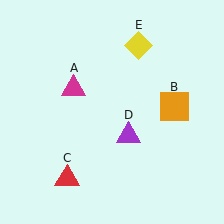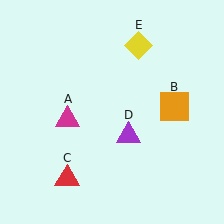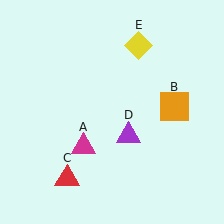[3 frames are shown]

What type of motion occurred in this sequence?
The magenta triangle (object A) rotated counterclockwise around the center of the scene.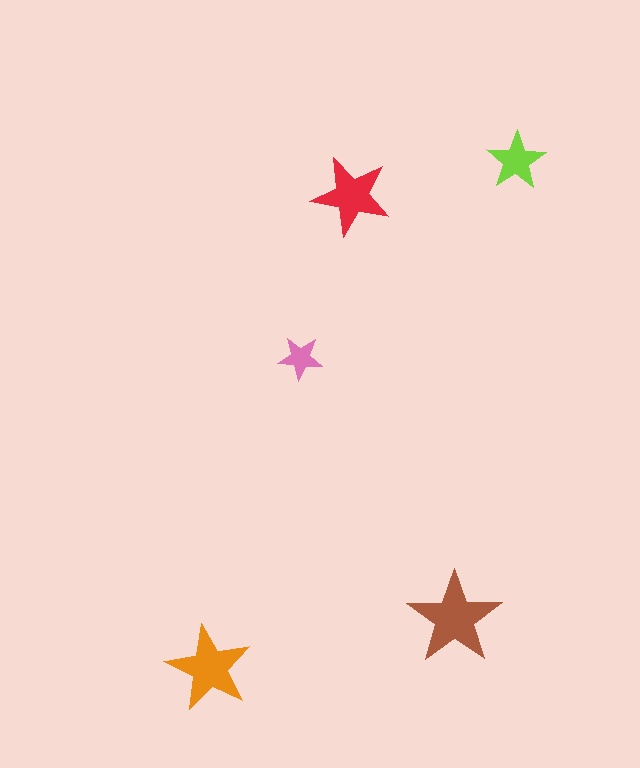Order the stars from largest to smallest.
the brown one, the orange one, the red one, the lime one, the pink one.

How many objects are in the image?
There are 5 objects in the image.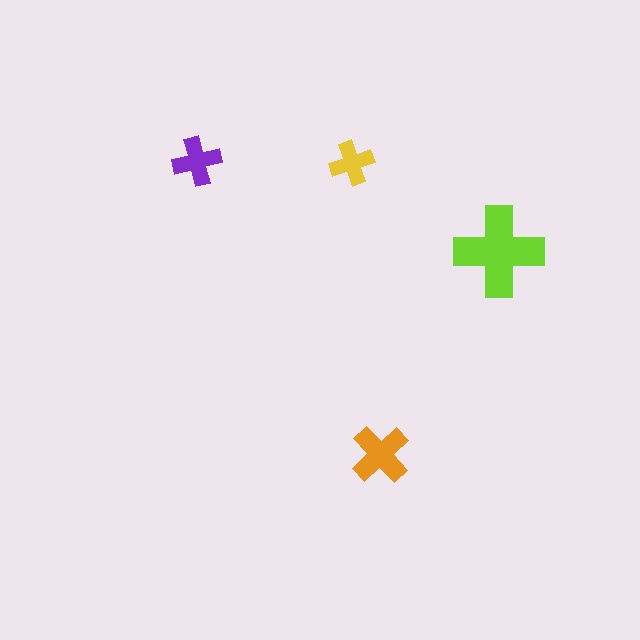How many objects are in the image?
There are 4 objects in the image.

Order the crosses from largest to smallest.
the lime one, the orange one, the purple one, the yellow one.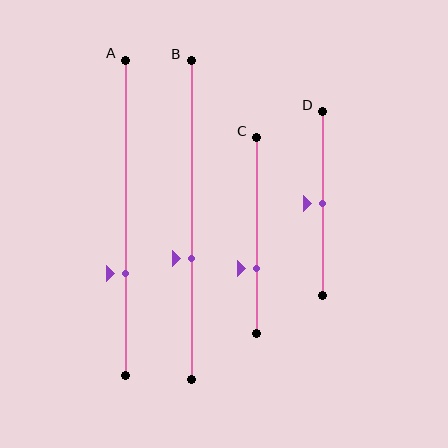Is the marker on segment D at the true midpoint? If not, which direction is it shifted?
Yes, the marker on segment D is at the true midpoint.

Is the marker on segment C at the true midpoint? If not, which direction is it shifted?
No, the marker on segment C is shifted downward by about 17% of the segment length.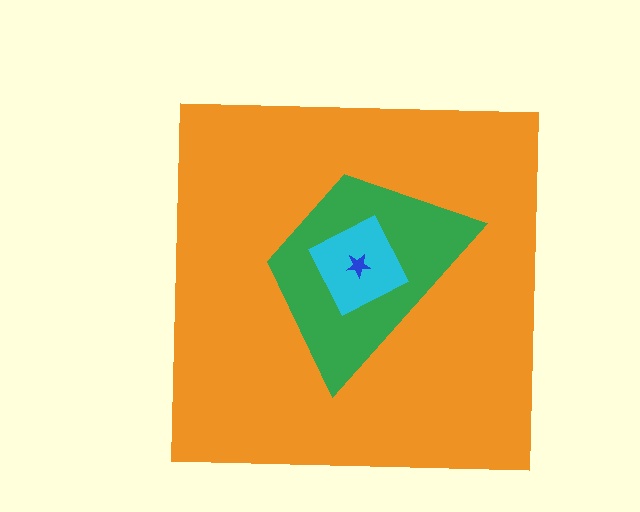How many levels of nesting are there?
4.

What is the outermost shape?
The orange square.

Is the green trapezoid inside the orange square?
Yes.